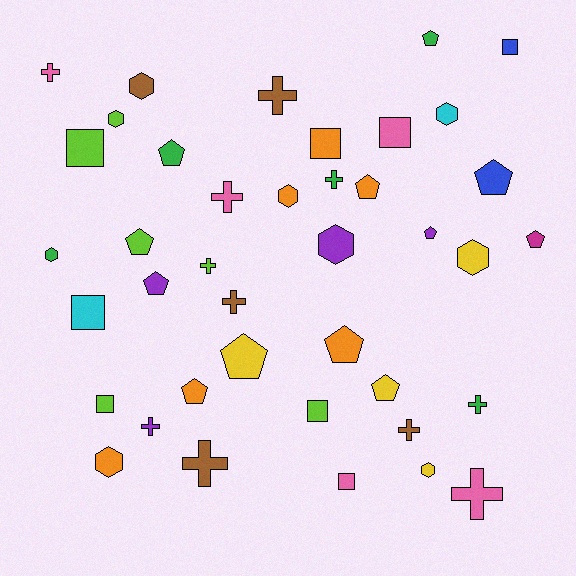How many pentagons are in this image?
There are 12 pentagons.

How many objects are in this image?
There are 40 objects.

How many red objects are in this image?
There are no red objects.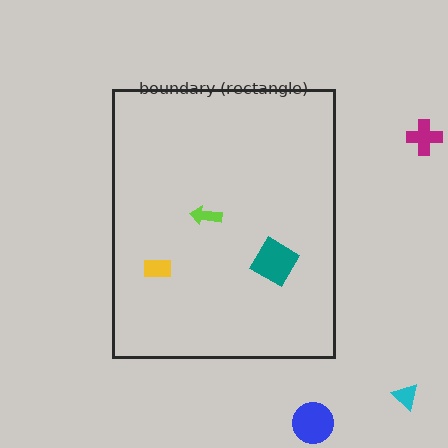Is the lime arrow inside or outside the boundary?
Inside.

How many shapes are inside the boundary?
3 inside, 3 outside.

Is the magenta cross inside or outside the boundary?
Outside.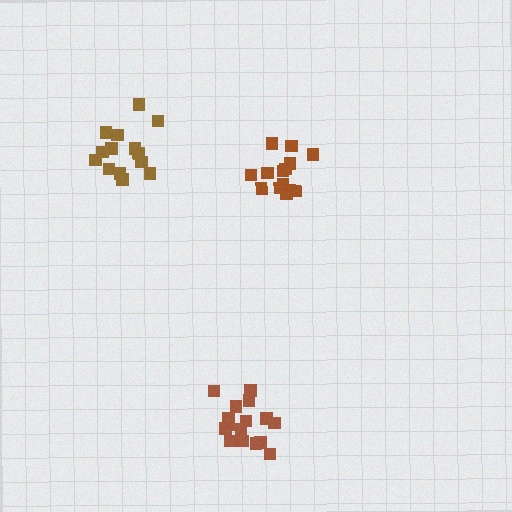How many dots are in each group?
Group 1: 15 dots, Group 2: 14 dots, Group 3: 16 dots (45 total).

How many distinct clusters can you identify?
There are 3 distinct clusters.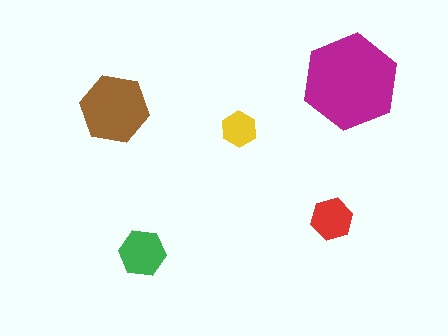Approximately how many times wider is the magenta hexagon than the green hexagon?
About 2 times wider.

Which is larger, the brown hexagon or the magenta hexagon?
The magenta one.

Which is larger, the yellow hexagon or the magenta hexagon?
The magenta one.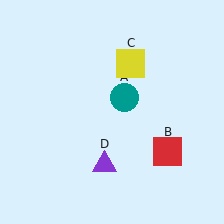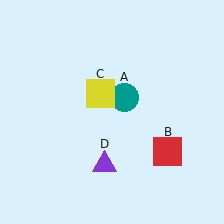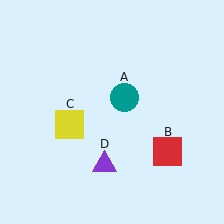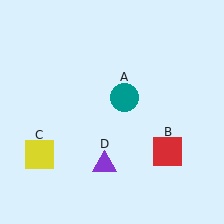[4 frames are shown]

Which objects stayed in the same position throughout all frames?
Teal circle (object A) and red square (object B) and purple triangle (object D) remained stationary.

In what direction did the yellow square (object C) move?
The yellow square (object C) moved down and to the left.